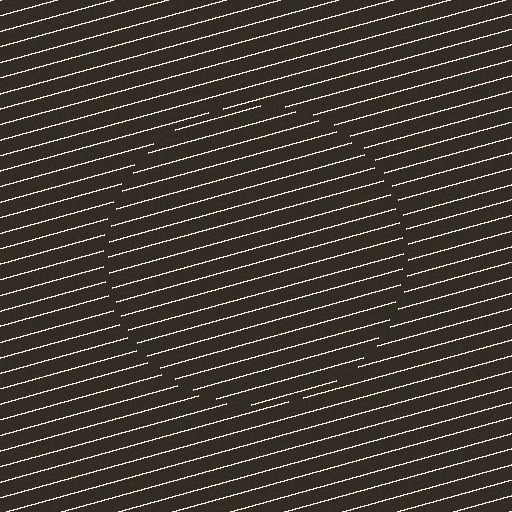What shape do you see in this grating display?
An illusory circle. The interior of the shape contains the same grating, shifted by half a period — the contour is defined by the phase discontinuity where line-ends from the inner and outer gratings abut.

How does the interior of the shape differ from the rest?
The interior of the shape contains the same grating, shifted by half a period — the contour is defined by the phase discontinuity where line-ends from the inner and outer gratings abut.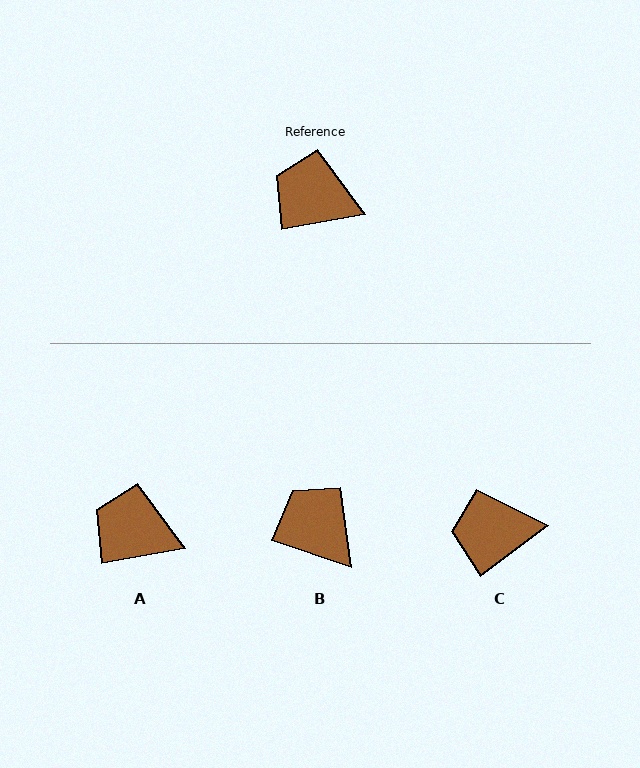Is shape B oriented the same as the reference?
No, it is off by about 29 degrees.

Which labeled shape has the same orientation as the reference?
A.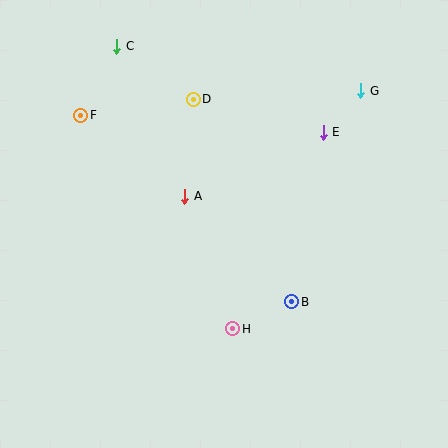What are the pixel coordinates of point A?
Point A is at (185, 196).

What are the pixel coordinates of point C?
Point C is at (117, 46).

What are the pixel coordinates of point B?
Point B is at (292, 302).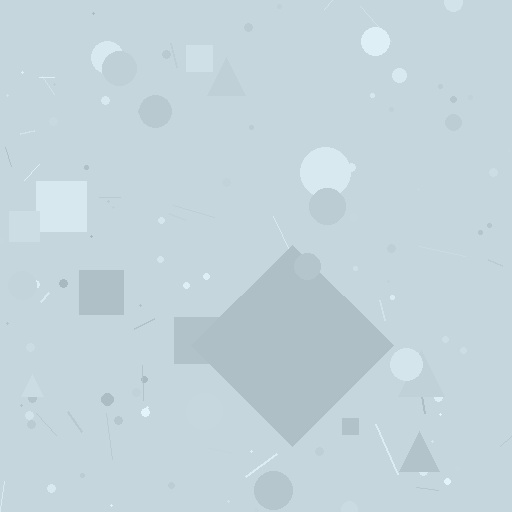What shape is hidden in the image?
A diamond is hidden in the image.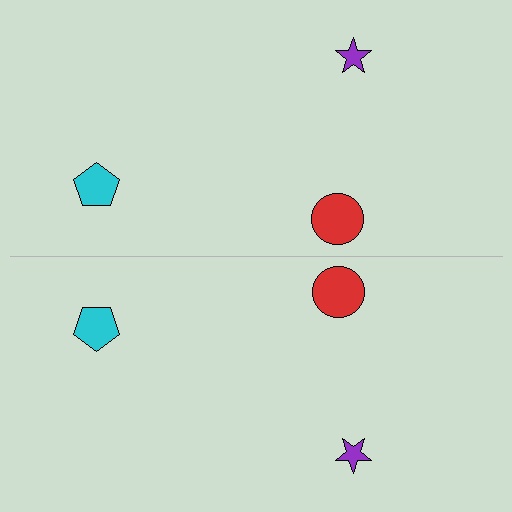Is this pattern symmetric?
Yes, this pattern has bilateral (reflection) symmetry.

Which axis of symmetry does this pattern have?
The pattern has a horizontal axis of symmetry running through the center of the image.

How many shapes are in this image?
There are 6 shapes in this image.